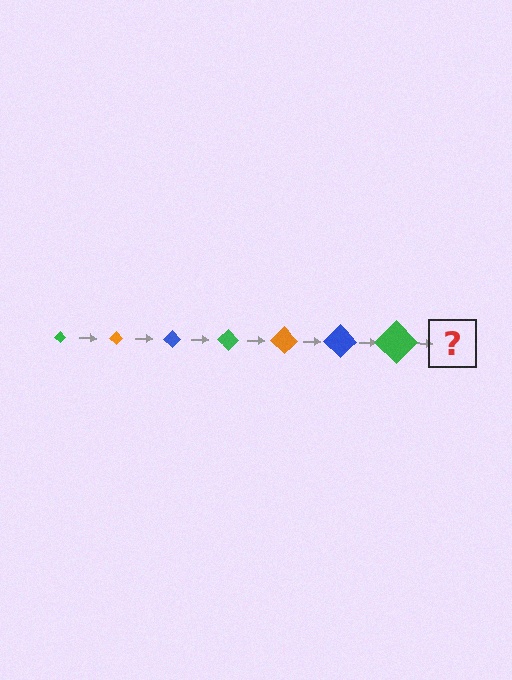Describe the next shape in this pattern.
It should be an orange diamond, larger than the previous one.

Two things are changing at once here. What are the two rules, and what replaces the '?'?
The two rules are that the diamond grows larger each step and the color cycles through green, orange, and blue. The '?' should be an orange diamond, larger than the previous one.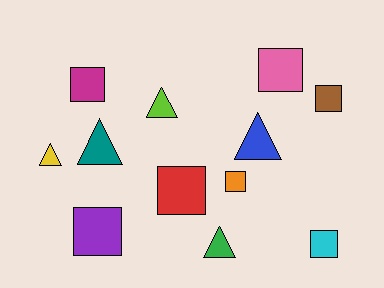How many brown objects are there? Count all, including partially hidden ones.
There is 1 brown object.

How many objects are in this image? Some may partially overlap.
There are 12 objects.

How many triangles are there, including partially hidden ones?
There are 5 triangles.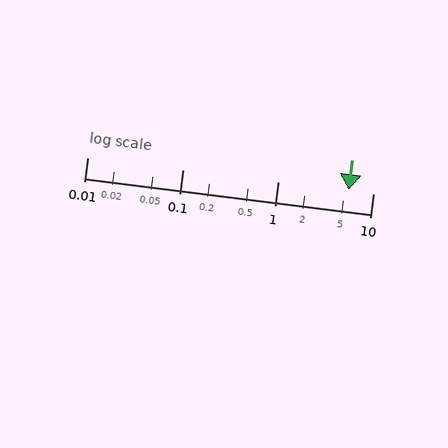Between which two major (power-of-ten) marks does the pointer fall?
The pointer is between 1 and 10.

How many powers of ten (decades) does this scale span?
The scale spans 3 decades, from 0.01 to 10.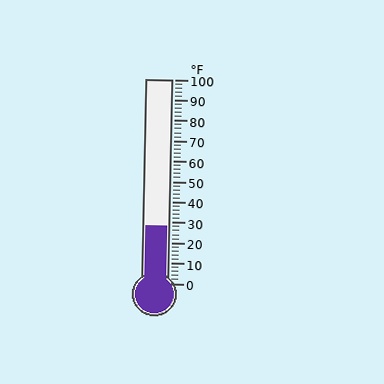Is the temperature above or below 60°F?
The temperature is below 60°F.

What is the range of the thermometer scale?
The thermometer scale ranges from 0°F to 100°F.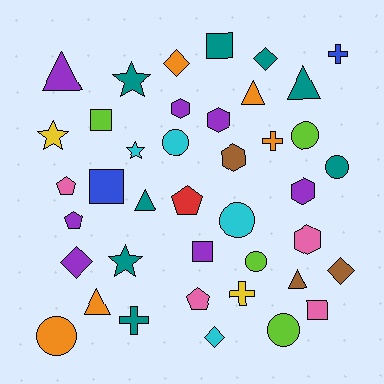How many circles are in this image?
There are 7 circles.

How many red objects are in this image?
There is 1 red object.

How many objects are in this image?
There are 40 objects.